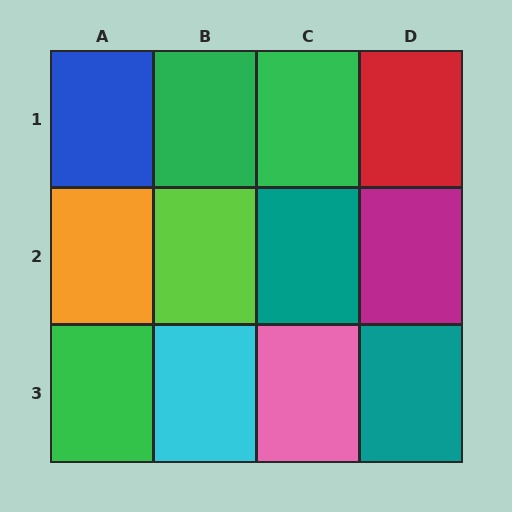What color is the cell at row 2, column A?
Orange.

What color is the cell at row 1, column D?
Red.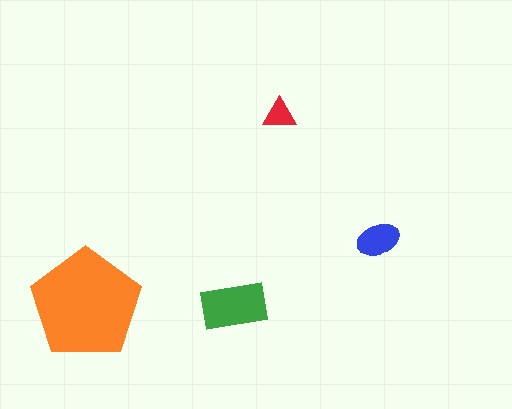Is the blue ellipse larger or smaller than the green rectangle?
Smaller.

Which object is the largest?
The orange pentagon.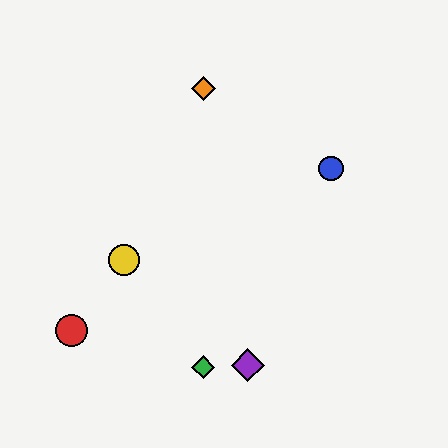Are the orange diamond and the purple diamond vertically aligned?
No, the orange diamond is at x≈203 and the purple diamond is at x≈248.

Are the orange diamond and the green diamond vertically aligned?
Yes, both are at x≈203.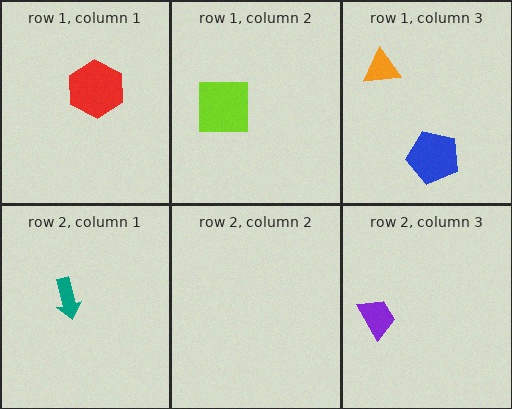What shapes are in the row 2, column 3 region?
The purple trapezoid.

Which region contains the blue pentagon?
The row 1, column 3 region.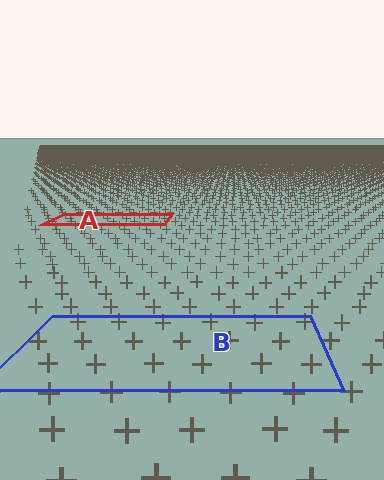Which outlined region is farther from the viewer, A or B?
Region A is farther from the viewer — the texture elements inside it appear smaller and more densely packed.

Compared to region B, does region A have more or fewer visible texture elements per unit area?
Region A has more texture elements per unit area — they are packed more densely because it is farther away.